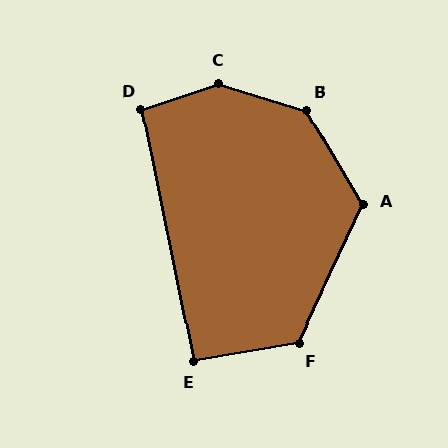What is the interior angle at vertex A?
Approximately 124 degrees (obtuse).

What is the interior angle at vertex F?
Approximately 125 degrees (obtuse).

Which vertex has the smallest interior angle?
E, at approximately 92 degrees.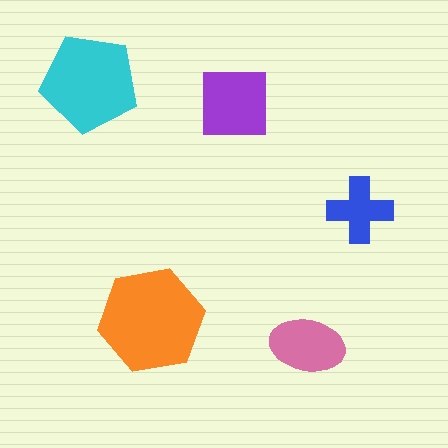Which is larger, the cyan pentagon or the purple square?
The cyan pentagon.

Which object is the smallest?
The blue cross.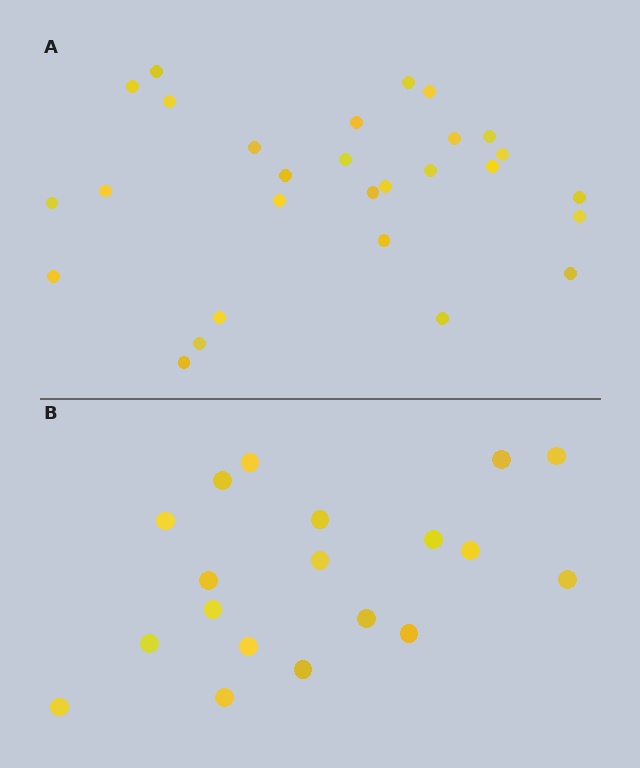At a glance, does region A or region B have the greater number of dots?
Region A (the top region) has more dots.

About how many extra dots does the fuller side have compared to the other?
Region A has roughly 8 or so more dots than region B.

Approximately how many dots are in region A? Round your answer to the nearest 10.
About 30 dots. (The exact count is 28, which rounds to 30.)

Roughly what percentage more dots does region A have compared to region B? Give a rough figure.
About 45% more.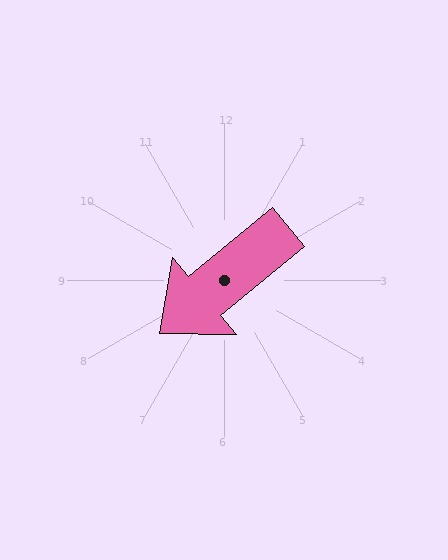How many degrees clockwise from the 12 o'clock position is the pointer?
Approximately 230 degrees.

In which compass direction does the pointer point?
Southwest.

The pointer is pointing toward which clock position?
Roughly 8 o'clock.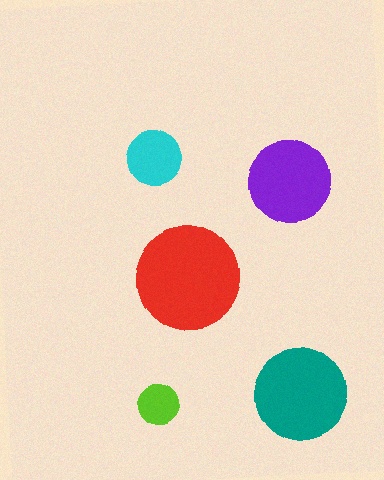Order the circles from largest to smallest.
the red one, the teal one, the purple one, the cyan one, the lime one.